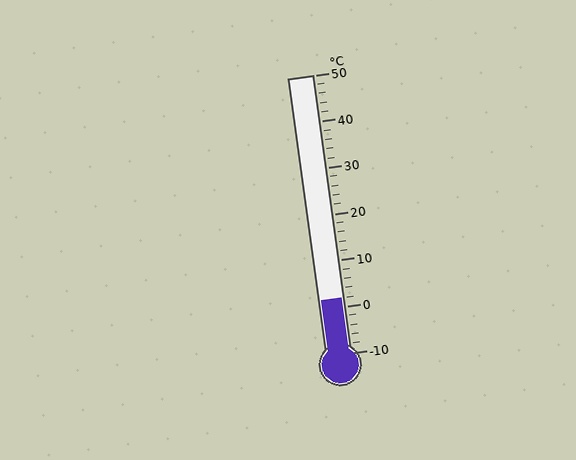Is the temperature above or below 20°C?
The temperature is below 20°C.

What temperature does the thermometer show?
The thermometer shows approximately 2°C.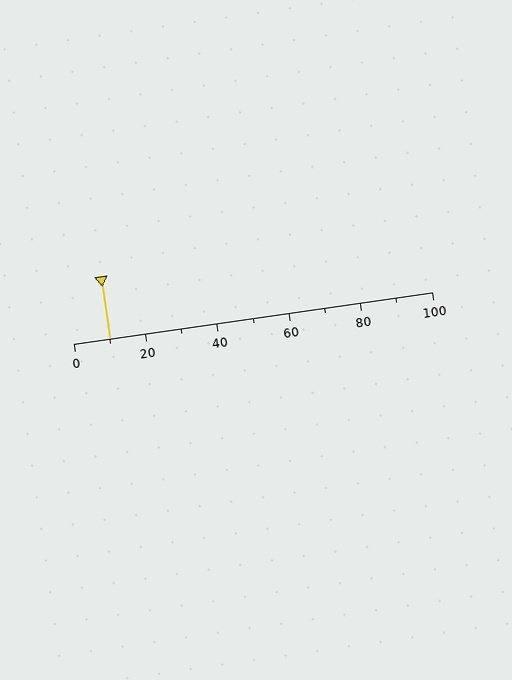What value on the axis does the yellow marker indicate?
The marker indicates approximately 10.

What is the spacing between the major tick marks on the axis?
The major ticks are spaced 20 apart.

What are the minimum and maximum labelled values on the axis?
The axis runs from 0 to 100.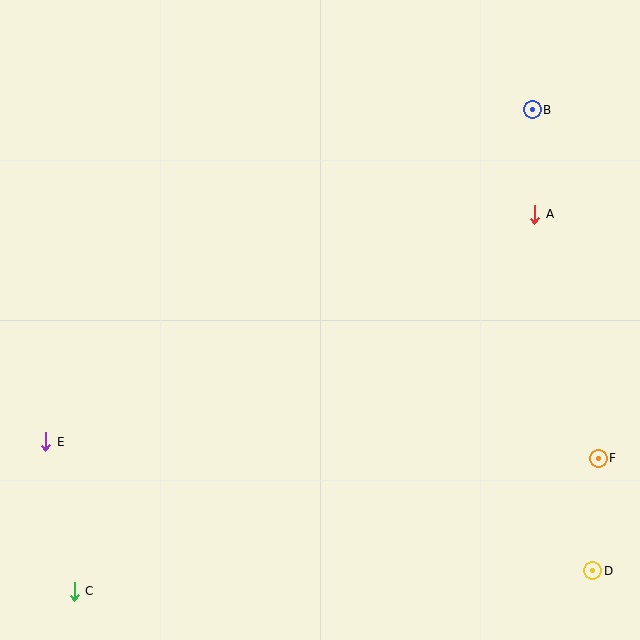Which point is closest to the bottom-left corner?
Point C is closest to the bottom-left corner.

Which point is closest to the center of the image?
Point A at (535, 214) is closest to the center.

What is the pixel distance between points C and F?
The distance between C and F is 541 pixels.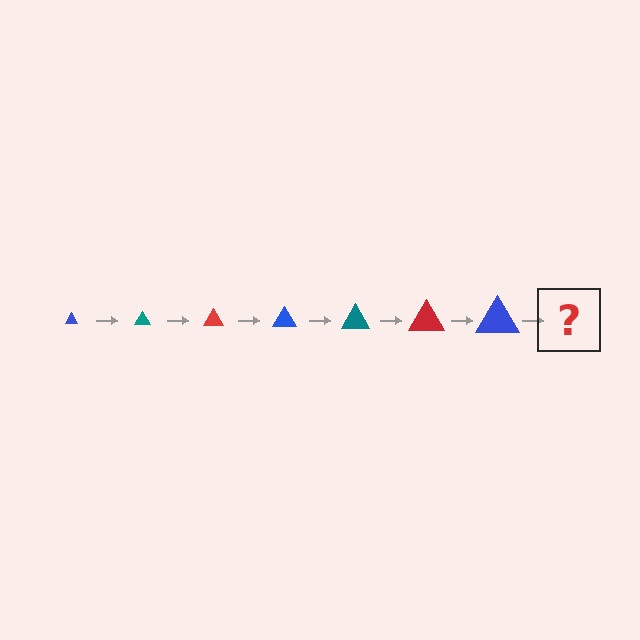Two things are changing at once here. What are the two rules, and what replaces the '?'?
The two rules are that the triangle grows larger each step and the color cycles through blue, teal, and red. The '?' should be a teal triangle, larger than the previous one.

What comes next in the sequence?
The next element should be a teal triangle, larger than the previous one.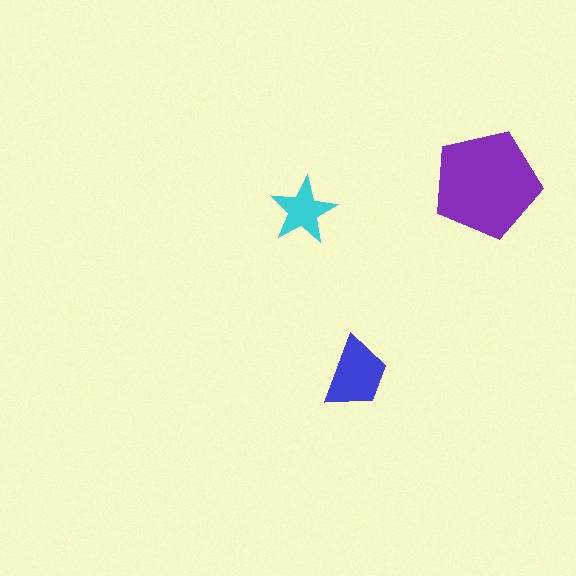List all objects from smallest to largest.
The cyan star, the blue trapezoid, the purple pentagon.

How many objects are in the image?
There are 3 objects in the image.